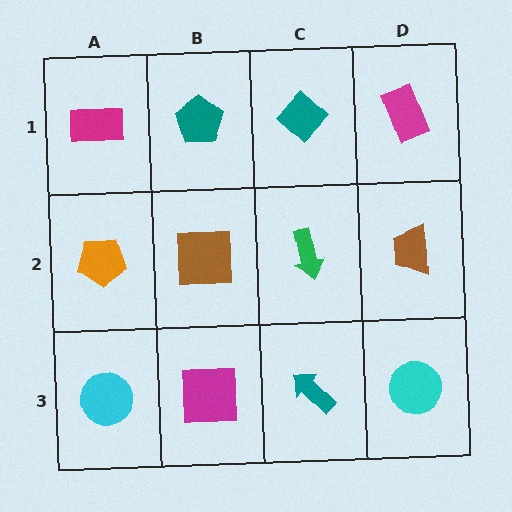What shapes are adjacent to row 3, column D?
A brown trapezoid (row 2, column D), a teal arrow (row 3, column C).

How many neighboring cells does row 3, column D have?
2.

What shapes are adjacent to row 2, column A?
A magenta rectangle (row 1, column A), a cyan circle (row 3, column A), a brown square (row 2, column B).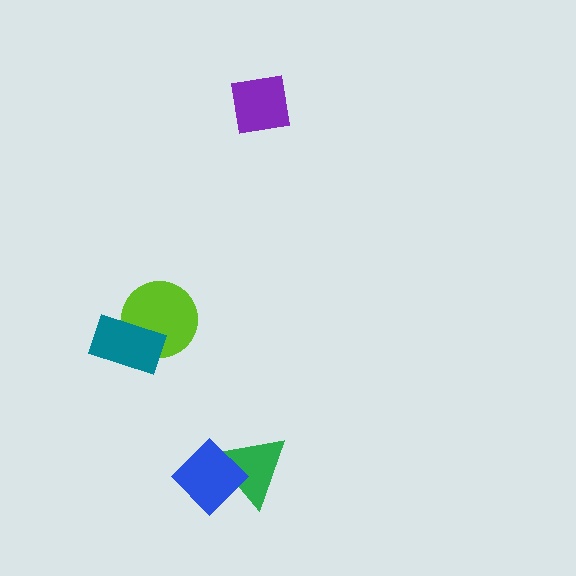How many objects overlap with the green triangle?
1 object overlaps with the green triangle.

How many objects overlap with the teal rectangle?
1 object overlaps with the teal rectangle.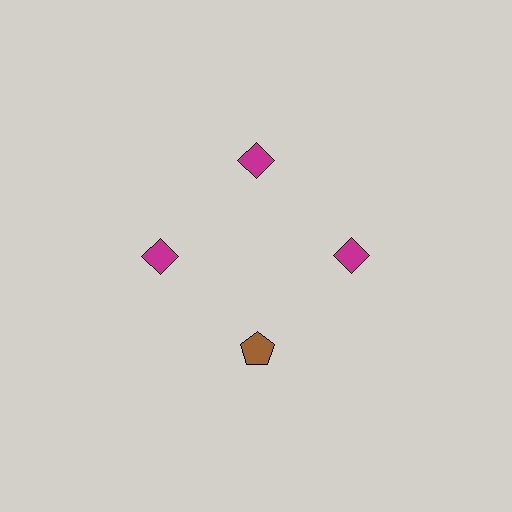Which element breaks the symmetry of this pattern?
The brown pentagon at roughly the 6 o'clock position breaks the symmetry. All other shapes are magenta diamonds.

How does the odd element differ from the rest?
It differs in both color (brown instead of magenta) and shape (pentagon instead of diamond).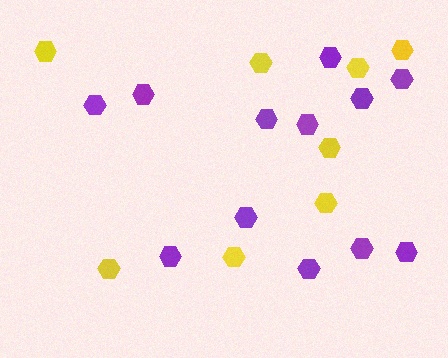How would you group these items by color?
There are 2 groups: one group of yellow hexagons (8) and one group of purple hexagons (12).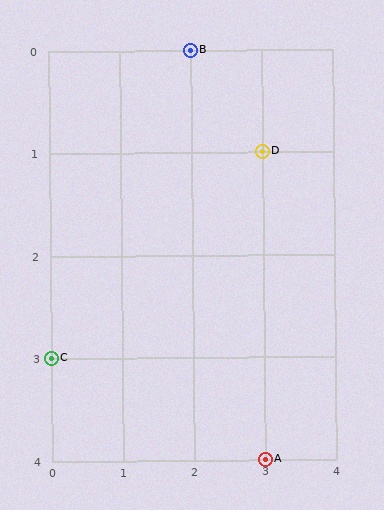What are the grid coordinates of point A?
Point A is at grid coordinates (3, 4).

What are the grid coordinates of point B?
Point B is at grid coordinates (2, 0).